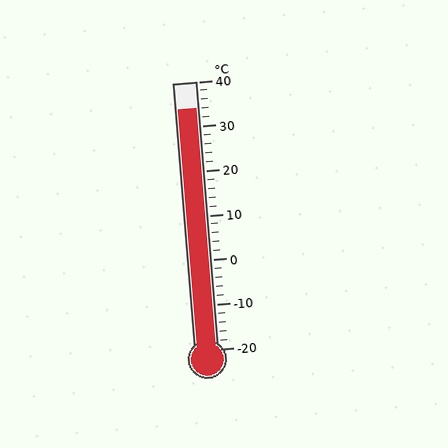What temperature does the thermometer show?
The thermometer shows approximately 34°C.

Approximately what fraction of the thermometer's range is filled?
The thermometer is filled to approximately 90% of its range.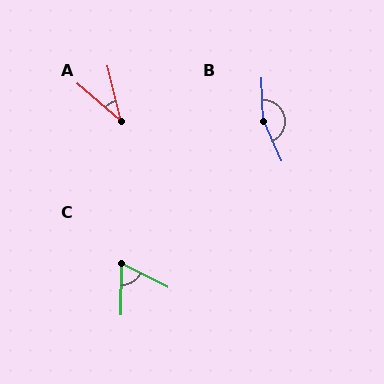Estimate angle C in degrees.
Approximately 64 degrees.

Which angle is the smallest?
A, at approximately 35 degrees.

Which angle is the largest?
B, at approximately 159 degrees.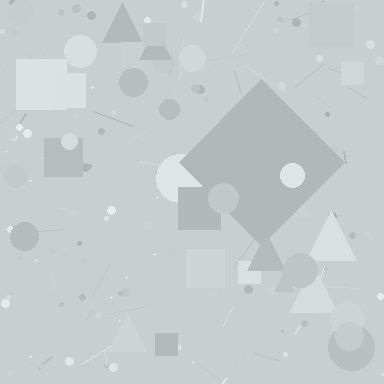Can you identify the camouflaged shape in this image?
The camouflaged shape is a diamond.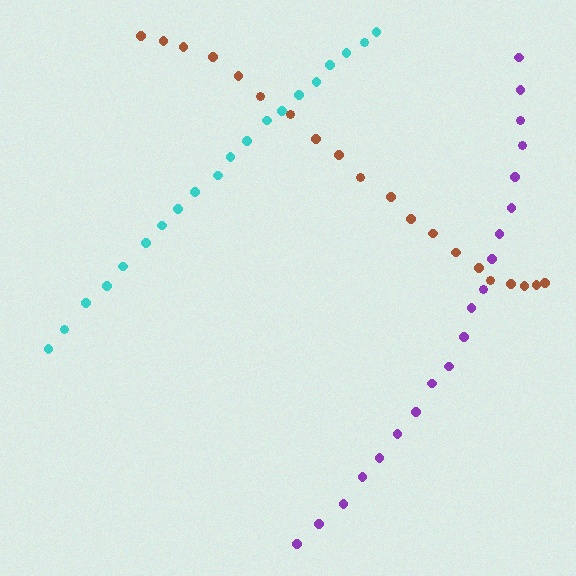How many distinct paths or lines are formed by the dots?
There are 3 distinct paths.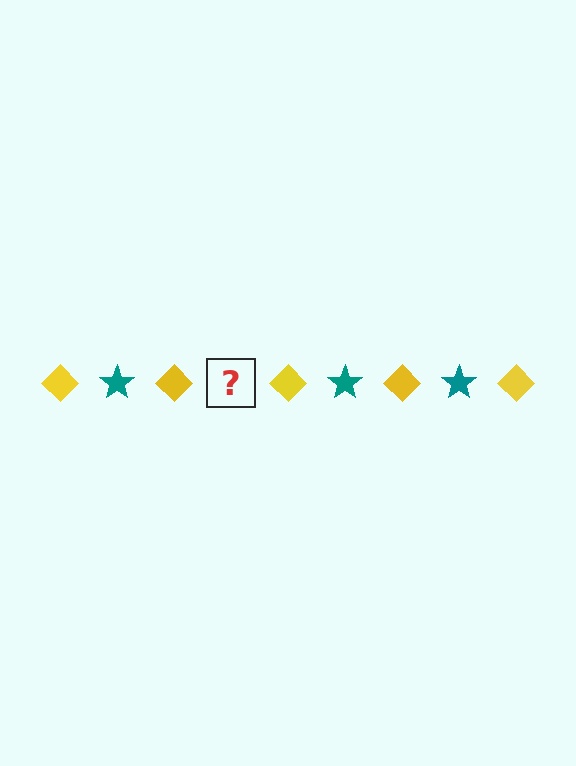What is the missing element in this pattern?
The missing element is a teal star.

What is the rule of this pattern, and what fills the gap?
The rule is that the pattern alternates between yellow diamond and teal star. The gap should be filled with a teal star.